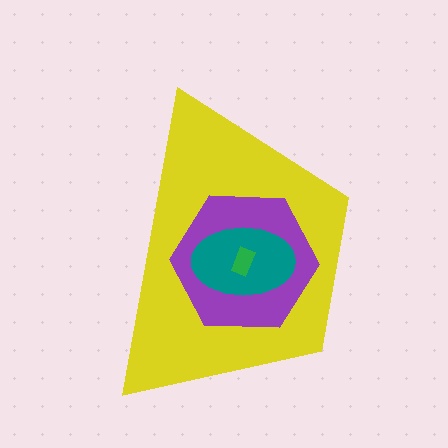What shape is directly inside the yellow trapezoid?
The purple hexagon.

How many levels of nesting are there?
4.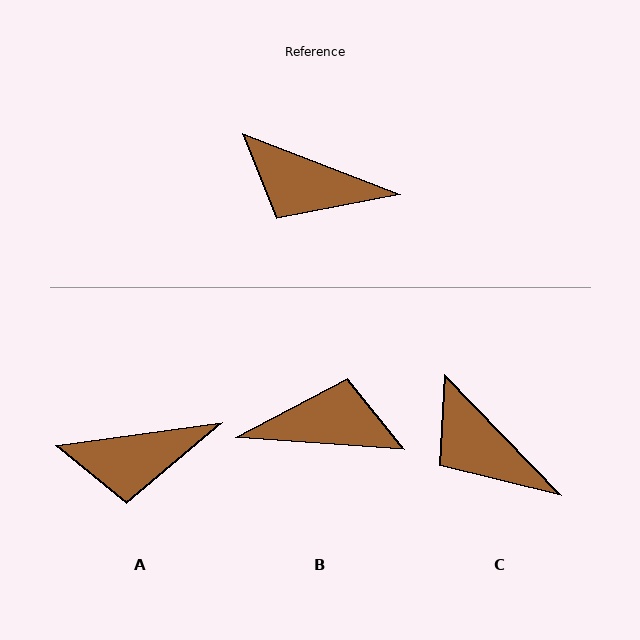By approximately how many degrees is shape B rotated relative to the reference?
Approximately 163 degrees clockwise.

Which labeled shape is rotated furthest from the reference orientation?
B, about 163 degrees away.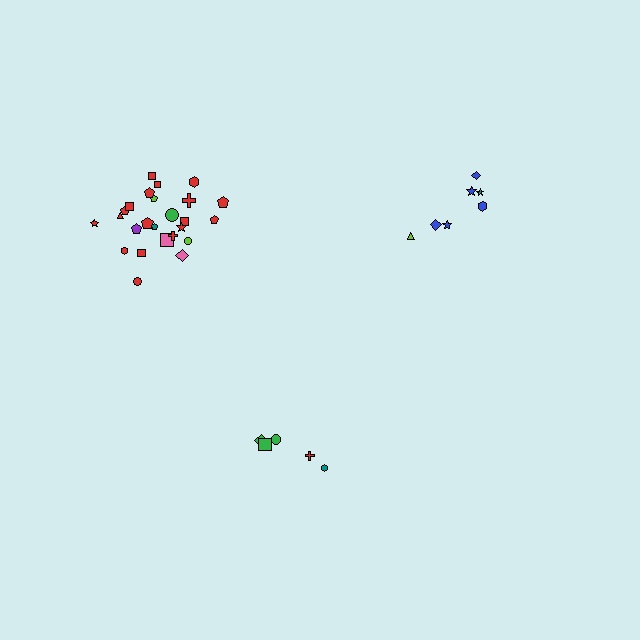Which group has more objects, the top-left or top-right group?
The top-left group.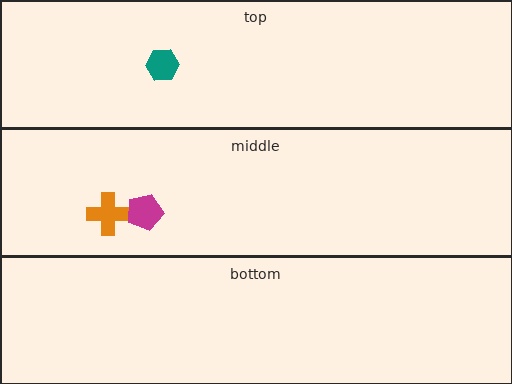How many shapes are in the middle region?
2.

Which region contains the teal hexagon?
The top region.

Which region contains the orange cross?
The middle region.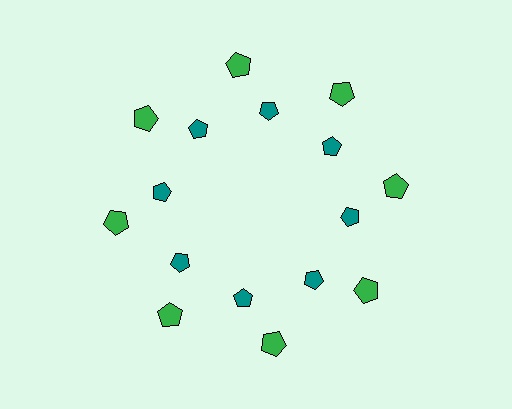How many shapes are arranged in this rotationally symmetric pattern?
There are 16 shapes, arranged in 8 groups of 2.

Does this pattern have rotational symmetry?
Yes, this pattern has 8-fold rotational symmetry. It looks the same after rotating 45 degrees around the center.